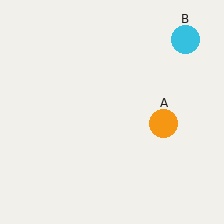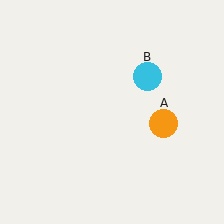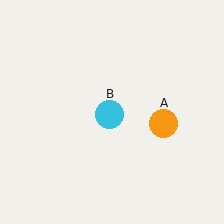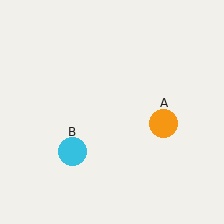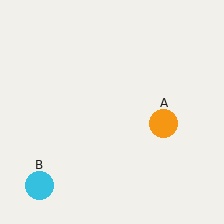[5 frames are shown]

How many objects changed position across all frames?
1 object changed position: cyan circle (object B).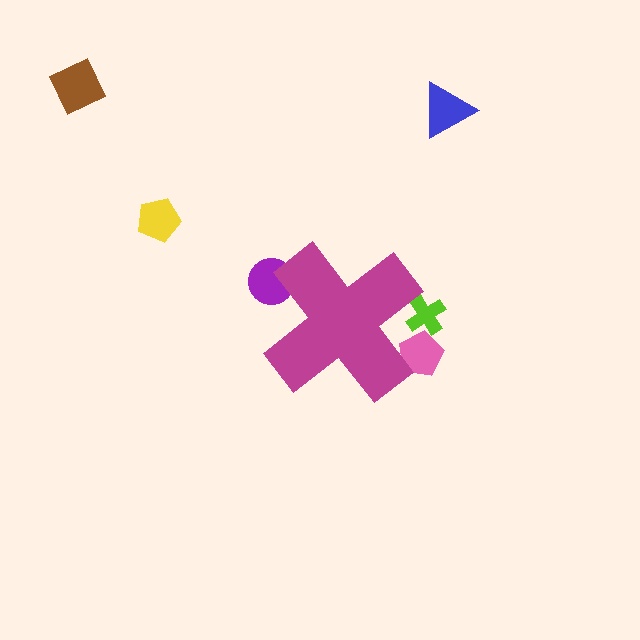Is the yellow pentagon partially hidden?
No, the yellow pentagon is fully visible.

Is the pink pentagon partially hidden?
Yes, the pink pentagon is partially hidden behind the magenta cross.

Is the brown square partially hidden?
No, the brown square is fully visible.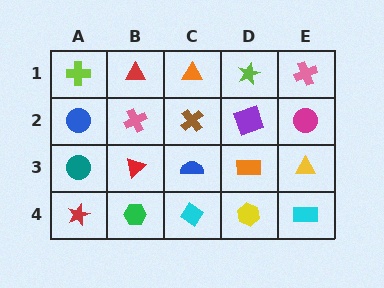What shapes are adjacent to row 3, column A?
A blue circle (row 2, column A), a red star (row 4, column A), a red triangle (row 3, column B).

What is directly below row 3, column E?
A cyan rectangle.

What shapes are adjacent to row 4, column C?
A blue semicircle (row 3, column C), a green hexagon (row 4, column B), a yellow hexagon (row 4, column D).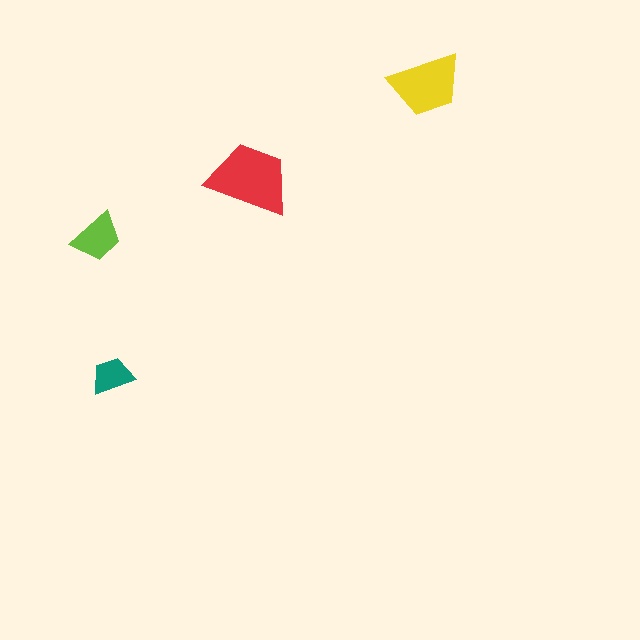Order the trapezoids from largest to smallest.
the red one, the yellow one, the lime one, the teal one.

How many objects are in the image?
There are 4 objects in the image.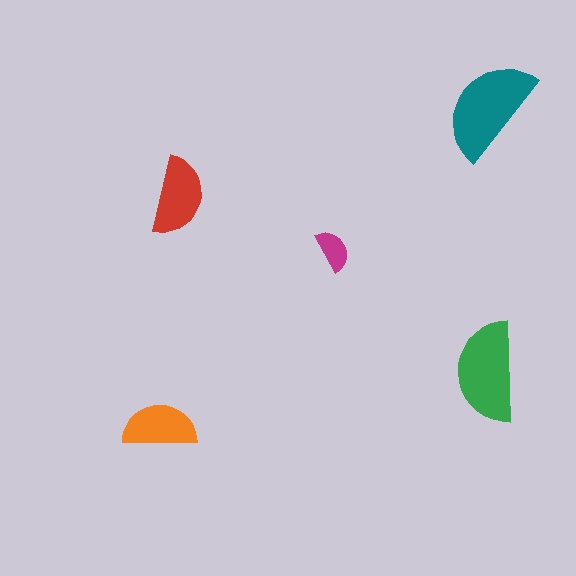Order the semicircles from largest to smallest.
the teal one, the green one, the red one, the orange one, the magenta one.